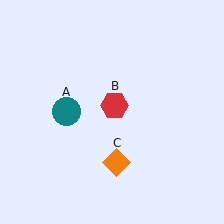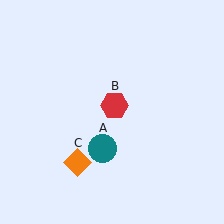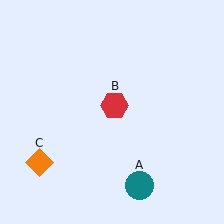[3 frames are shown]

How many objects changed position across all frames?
2 objects changed position: teal circle (object A), orange diamond (object C).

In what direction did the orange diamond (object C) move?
The orange diamond (object C) moved left.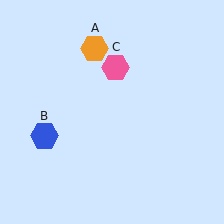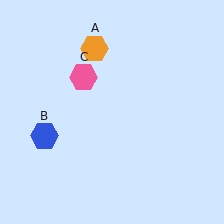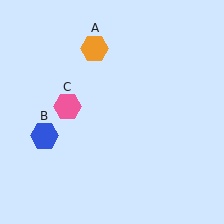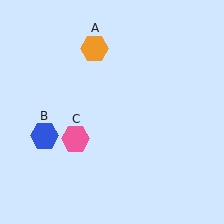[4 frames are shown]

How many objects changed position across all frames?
1 object changed position: pink hexagon (object C).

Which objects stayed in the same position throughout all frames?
Orange hexagon (object A) and blue hexagon (object B) remained stationary.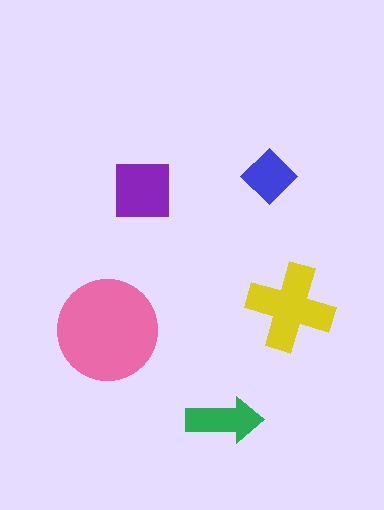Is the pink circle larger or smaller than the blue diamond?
Larger.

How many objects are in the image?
There are 5 objects in the image.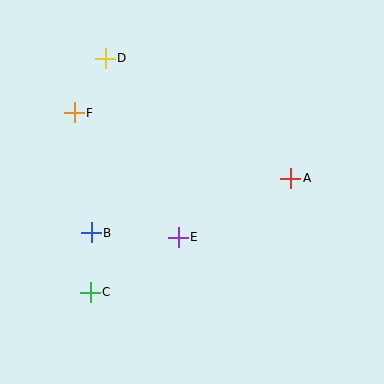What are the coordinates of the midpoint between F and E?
The midpoint between F and E is at (126, 175).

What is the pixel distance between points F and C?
The distance between F and C is 180 pixels.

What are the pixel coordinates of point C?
Point C is at (90, 292).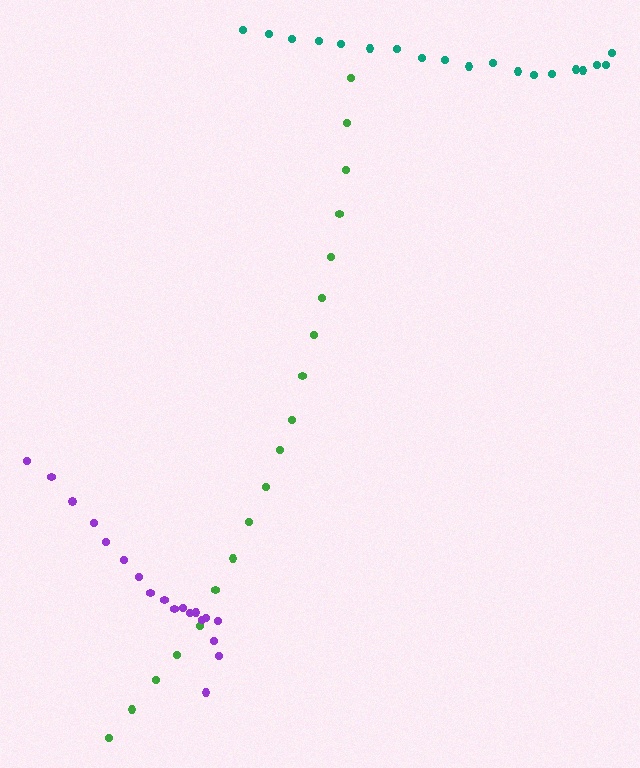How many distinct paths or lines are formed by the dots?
There are 3 distinct paths.